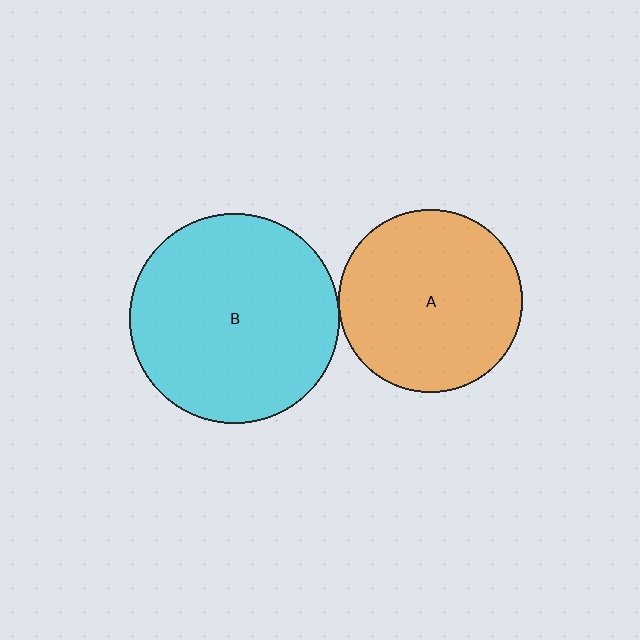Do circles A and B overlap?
Yes.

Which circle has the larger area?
Circle B (cyan).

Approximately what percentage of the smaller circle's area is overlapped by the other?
Approximately 5%.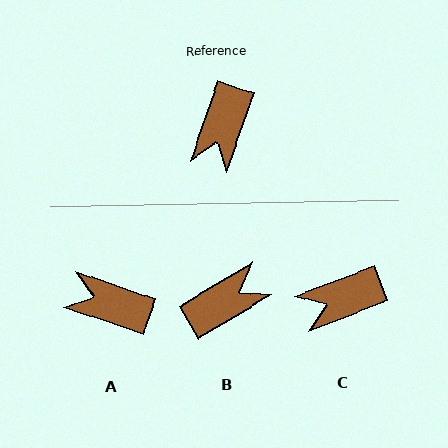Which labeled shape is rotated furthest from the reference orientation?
B, about 140 degrees away.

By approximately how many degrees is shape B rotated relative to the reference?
Approximately 140 degrees counter-clockwise.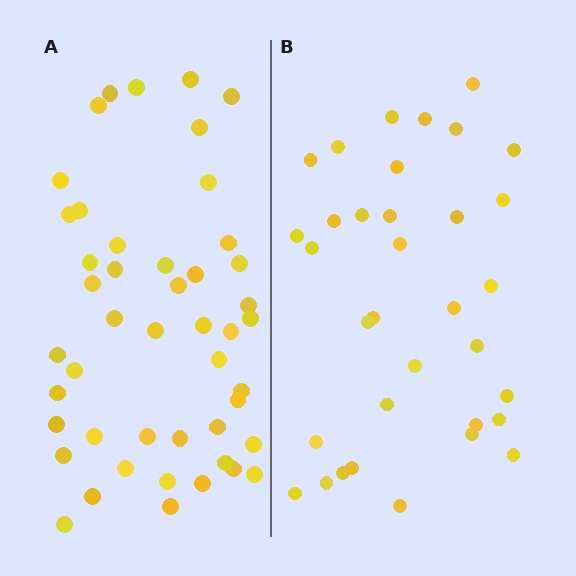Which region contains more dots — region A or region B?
Region A (the left region) has more dots.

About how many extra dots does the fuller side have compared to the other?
Region A has approximately 15 more dots than region B.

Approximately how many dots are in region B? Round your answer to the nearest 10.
About 30 dots. (The exact count is 34, which rounds to 30.)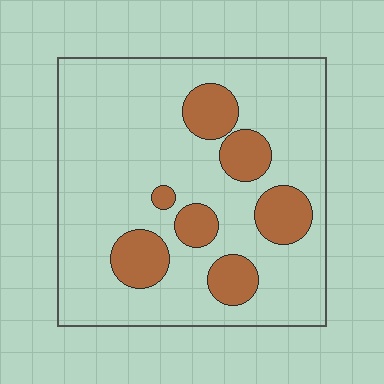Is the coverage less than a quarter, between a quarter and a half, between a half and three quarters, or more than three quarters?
Less than a quarter.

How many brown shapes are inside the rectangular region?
7.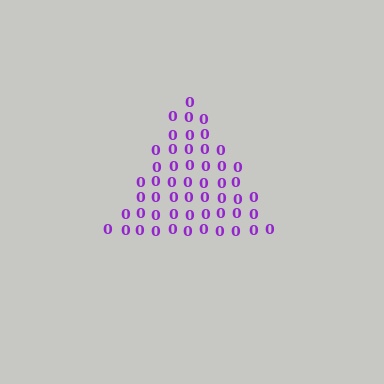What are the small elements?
The small elements are digit 0's.